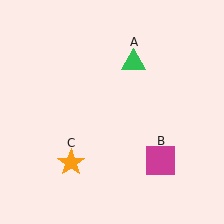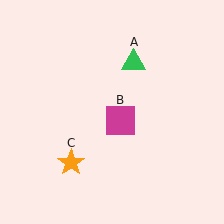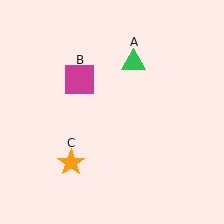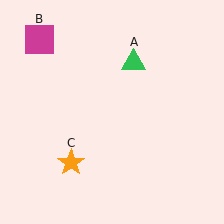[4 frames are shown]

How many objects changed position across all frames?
1 object changed position: magenta square (object B).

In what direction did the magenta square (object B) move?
The magenta square (object B) moved up and to the left.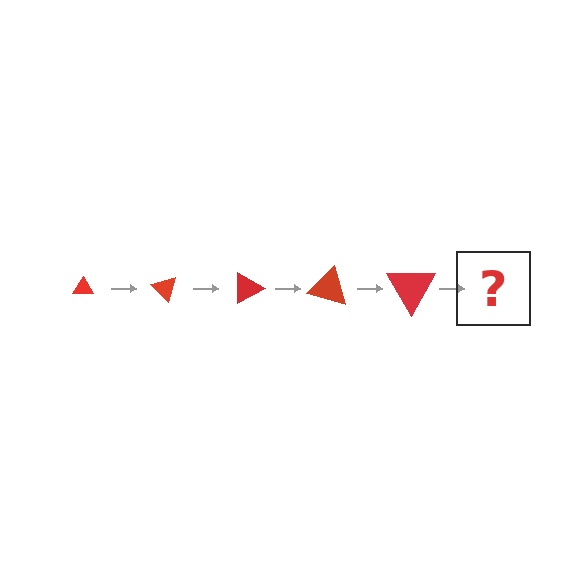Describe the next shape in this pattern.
It should be a triangle, larger than the previous one and rotated 225 degrees from the start.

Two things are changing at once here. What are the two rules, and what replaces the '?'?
The two rules are that the triangle grows larger each step and it rotates 45 degrees each step. The '?' should be a triangle, larger than the previous one and rotated 225 degrees from the start.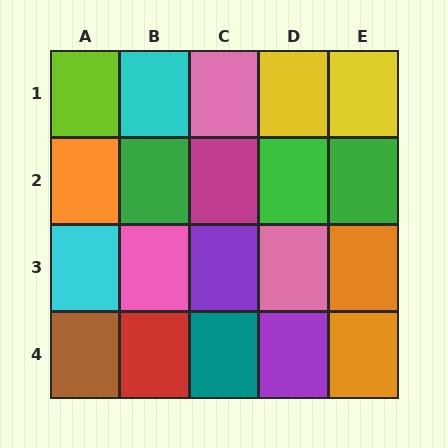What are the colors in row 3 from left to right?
Cyan, pink, purple, pink, orange.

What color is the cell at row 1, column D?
Yellow.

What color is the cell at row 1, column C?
Pink.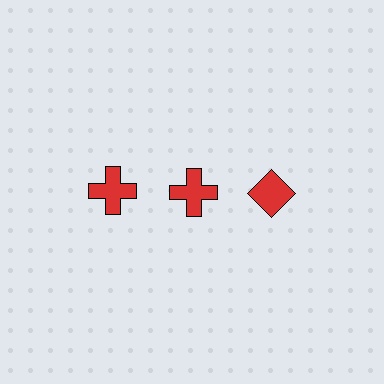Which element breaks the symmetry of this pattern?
The red diamond in the top row, center column breaks the symmetry. All other shapes are red crosses.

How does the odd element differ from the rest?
It has a different shape: diamond instead of cross.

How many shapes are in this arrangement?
There are 3 shapes arranged in a grid pattern.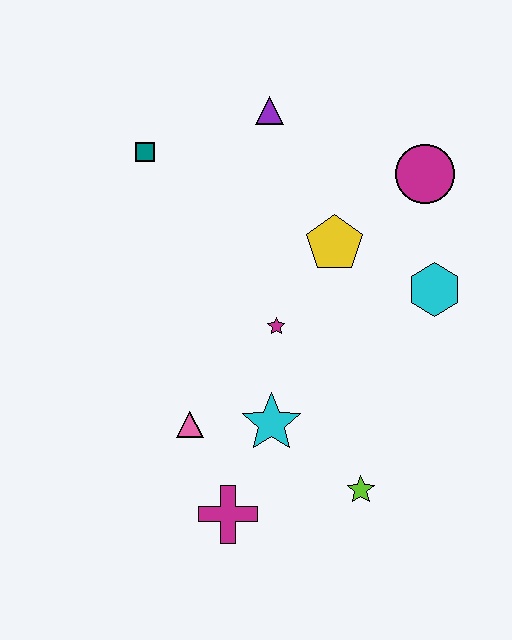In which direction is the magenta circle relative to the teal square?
The magenta circle is to the right of the teal square.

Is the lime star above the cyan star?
No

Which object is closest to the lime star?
The cyan star is closest to the lime star.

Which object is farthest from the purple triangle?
The magenta cross is farthest from the purple triangle.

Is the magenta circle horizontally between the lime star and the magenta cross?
No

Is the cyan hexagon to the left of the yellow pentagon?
No